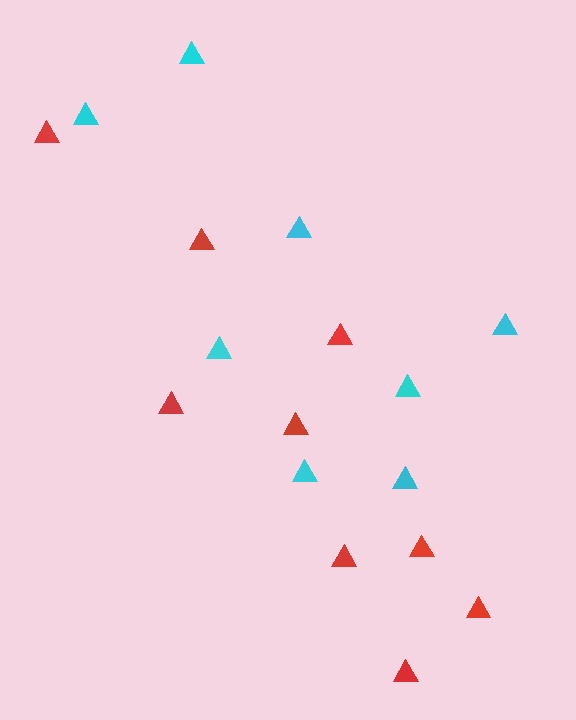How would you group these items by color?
There are 2 groups: one group of red triangles (9) and one group of cyan triangles (8).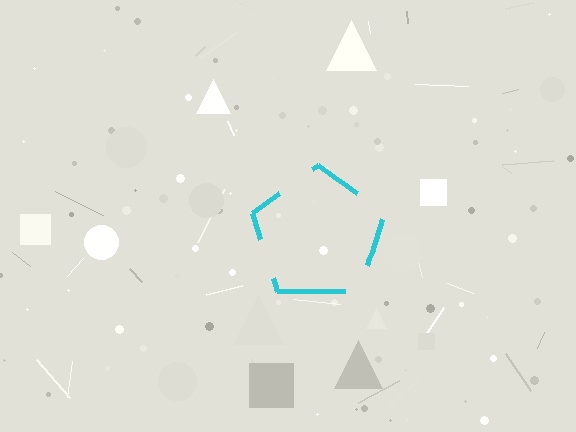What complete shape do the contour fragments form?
The contour fragments form a pentagon.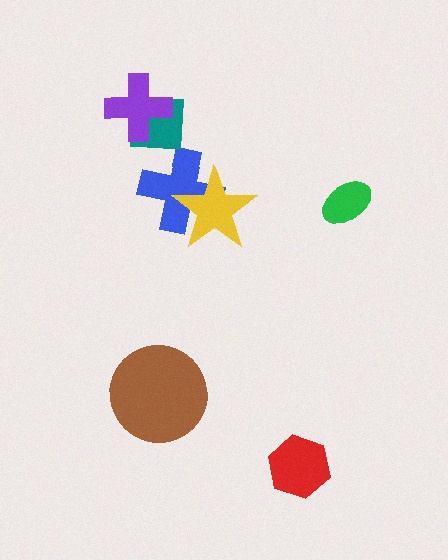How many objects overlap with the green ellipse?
0 objects overlap with the green ellipse.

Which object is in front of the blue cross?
The yellow star is in front of the blue cross.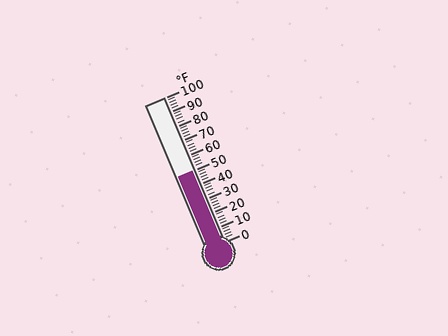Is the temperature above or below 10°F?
The temperature is above 10°F.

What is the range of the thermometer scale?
The thermometer scale ranges from 0°F to 100°F.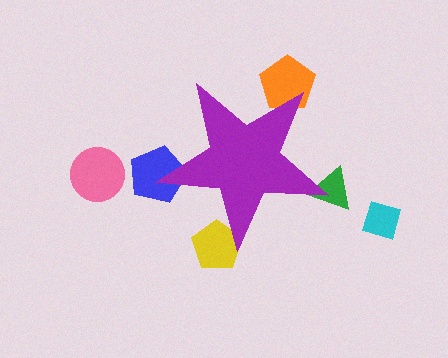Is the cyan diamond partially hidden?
No, the cyan diamond is fully visible.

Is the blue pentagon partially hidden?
Yes, the blue pentagon is partially hidden behind the purple star.